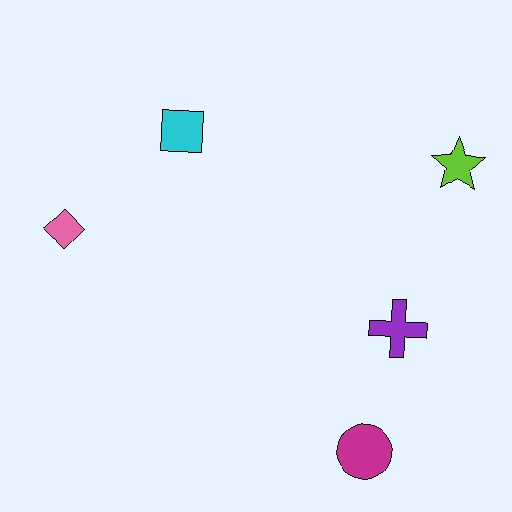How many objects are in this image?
There are 5 objects.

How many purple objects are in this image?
There is 1 purple object.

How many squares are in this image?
There is 1 square.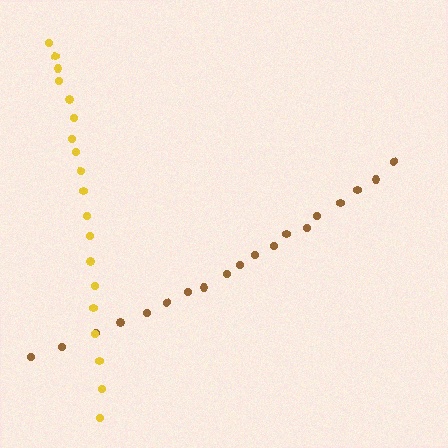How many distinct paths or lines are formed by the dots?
There are 2 distinct paths.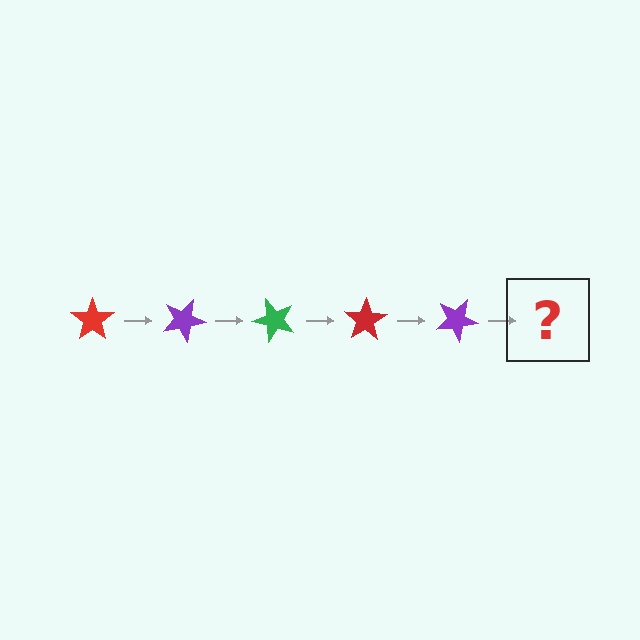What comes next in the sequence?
The next element should be a green star, rotated 125 degrees from the start.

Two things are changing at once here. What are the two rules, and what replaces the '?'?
The two rules are that it rotates 25 degrees each step and the color cycles through red, purple, and green. The '?' should be a green star, rotated 125 degrees from the start.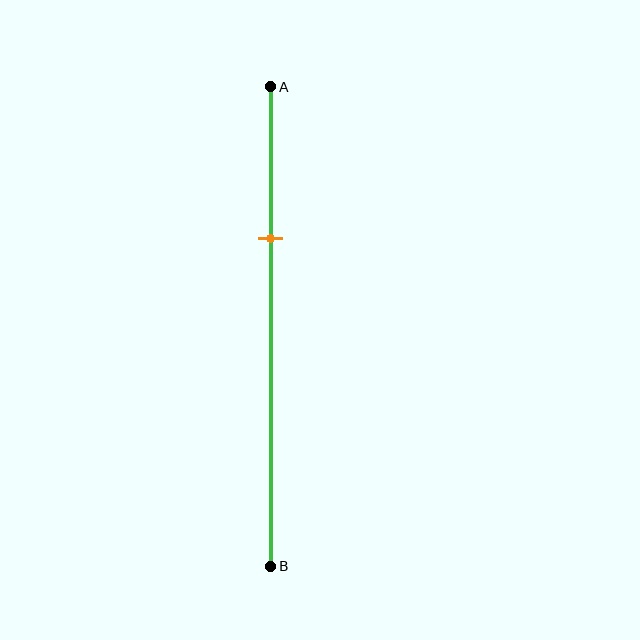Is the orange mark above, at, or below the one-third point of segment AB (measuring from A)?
The orange mark is approximately at the one-third point of segment AB.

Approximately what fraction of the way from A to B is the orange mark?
The orange mark is approximately 30% of the way from A to B.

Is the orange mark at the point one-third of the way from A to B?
Yes, the mark is approximately at the one-third point.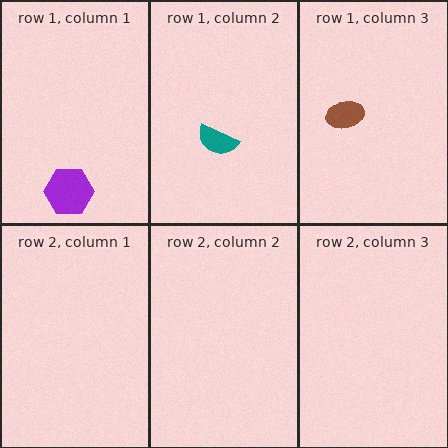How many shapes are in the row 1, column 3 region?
1.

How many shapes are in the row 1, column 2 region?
1.